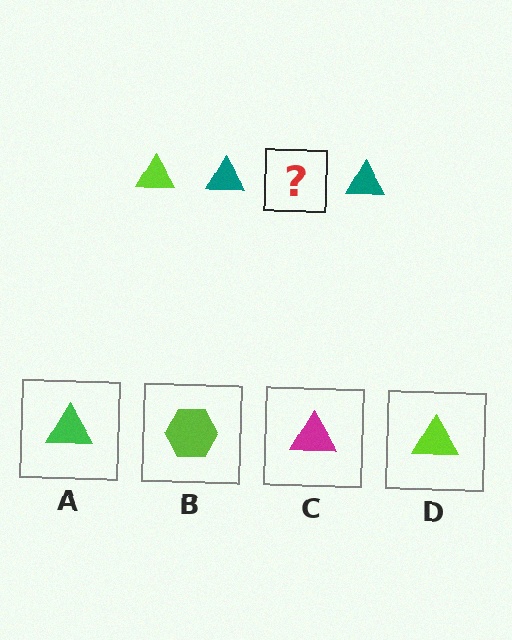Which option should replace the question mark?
Option D.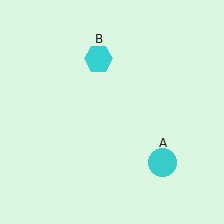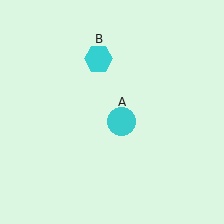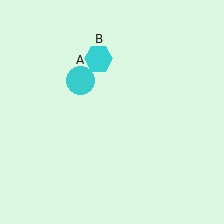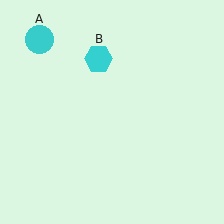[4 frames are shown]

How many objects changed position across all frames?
1 object changed position: cyan circle (object A).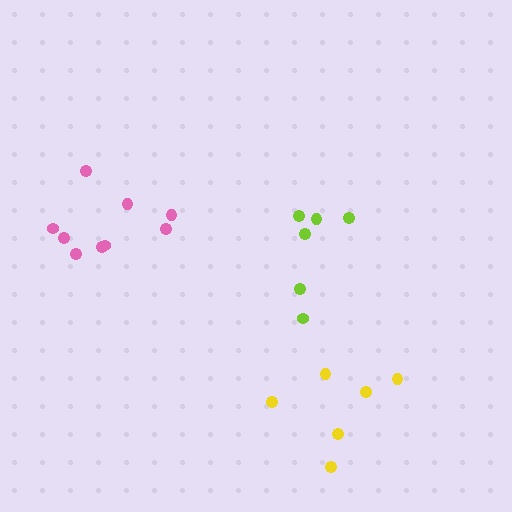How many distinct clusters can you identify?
There are 3 distinct clusters.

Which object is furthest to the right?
The yellow cluster is rightmost.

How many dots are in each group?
Group 1: 6 dots, Group 2: 9 dots, Group 3: 6 dots (21 total).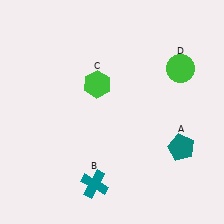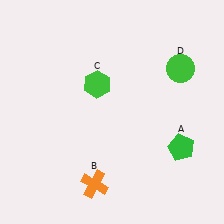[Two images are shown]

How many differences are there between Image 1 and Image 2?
There are 2 differences between the two images.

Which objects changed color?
A changed from teal to green. B changed from teal to orange.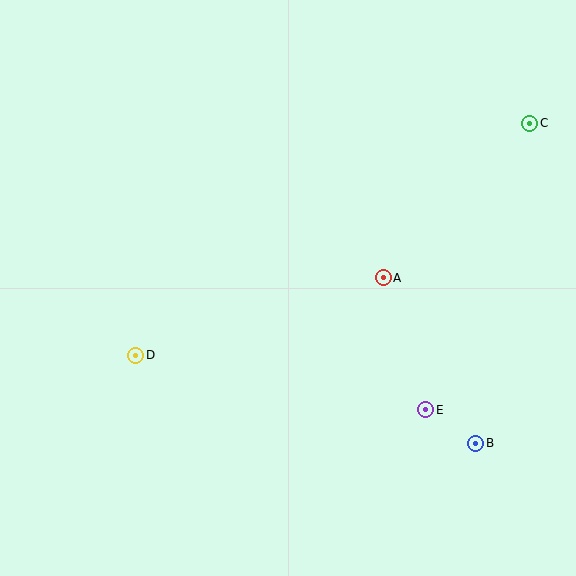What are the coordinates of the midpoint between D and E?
The midpoint between D and E is at (281, 382).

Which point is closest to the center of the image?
Point A at (383, 278) is closest to the center.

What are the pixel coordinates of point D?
Point D is at (136, 355).